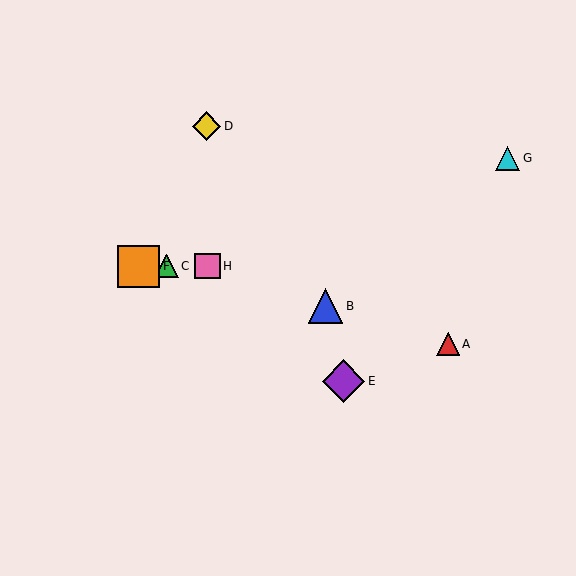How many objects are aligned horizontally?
3 objects (C, F, H) are aligned horizontally.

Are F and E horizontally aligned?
No, F is at y≈266 and E is at y≈381.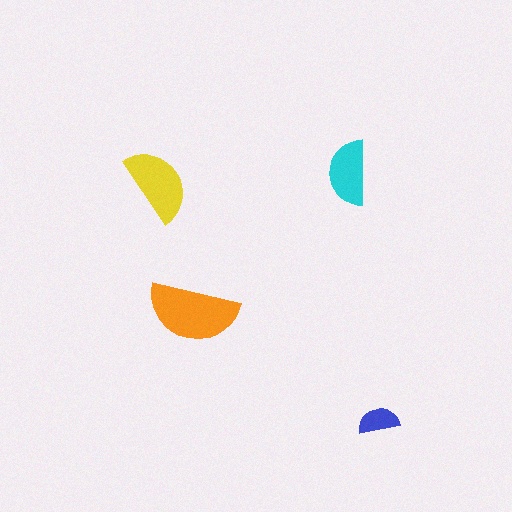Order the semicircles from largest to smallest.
the orange one, the yellow one, the cyan one, the blue one.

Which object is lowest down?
The blue semicircle is bottommost.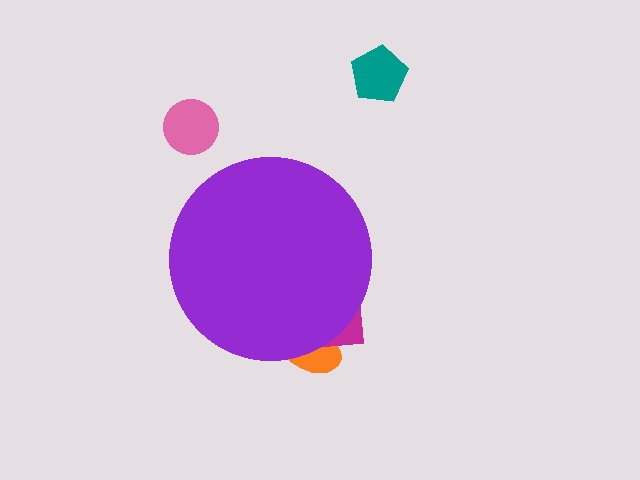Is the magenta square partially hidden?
Yes, the magenta square is partially hidden behind the purple circle.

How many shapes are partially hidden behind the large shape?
2 shapes are partially hidden.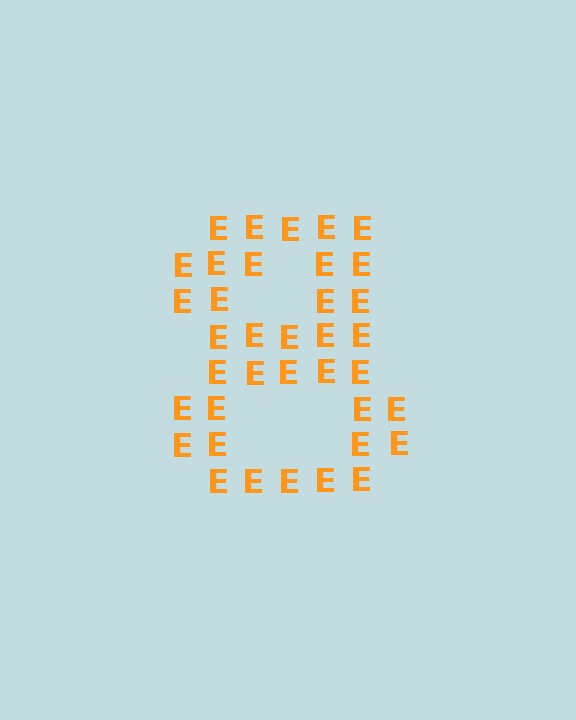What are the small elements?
The small elements are letter E's.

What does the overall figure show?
The overall figure shows the digit 8.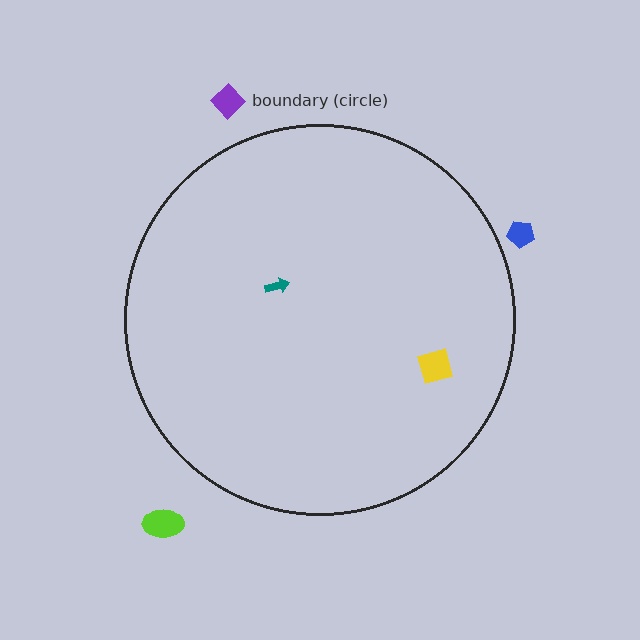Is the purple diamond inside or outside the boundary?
Outside.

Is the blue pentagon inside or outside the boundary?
Outside.